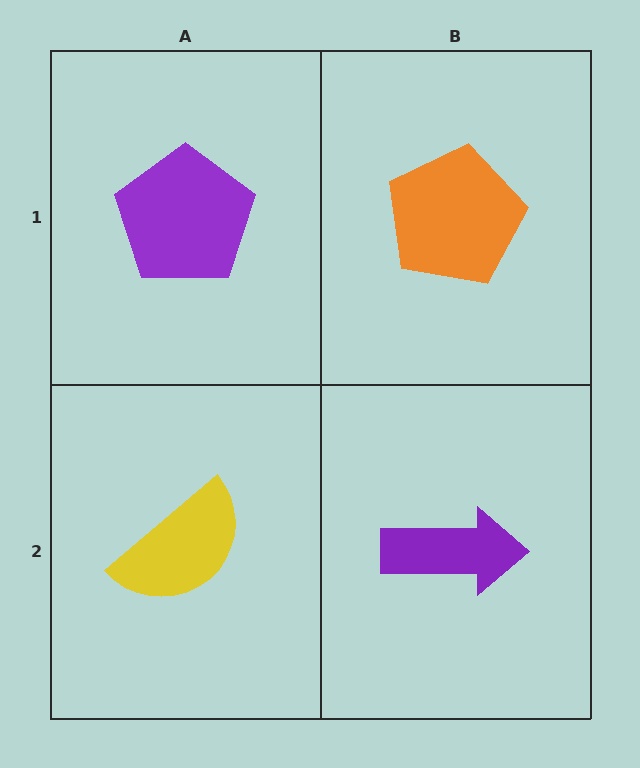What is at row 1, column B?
An orange pentagon.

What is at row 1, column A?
A purple pentagon.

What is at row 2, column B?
A purple arrow.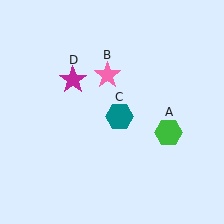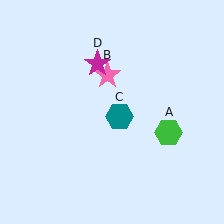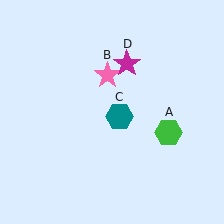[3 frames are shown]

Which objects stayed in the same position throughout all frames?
Green hexagon (object A) and pink star (object B) and teal hexagon (object C) remained stationary.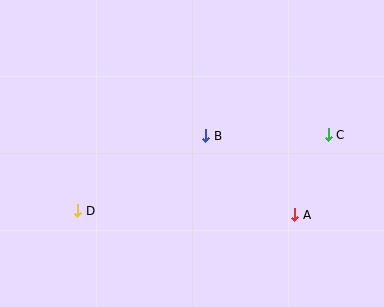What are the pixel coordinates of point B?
Point B is at (206, 136).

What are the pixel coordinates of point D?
Point D is at (78, 211).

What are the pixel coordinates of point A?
Point A is at (295, 215).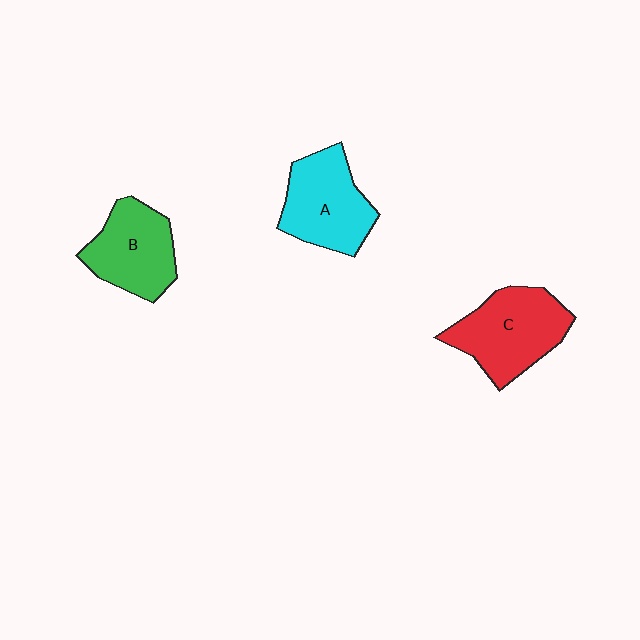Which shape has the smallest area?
Shape B (green).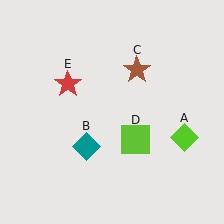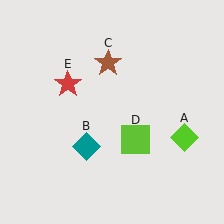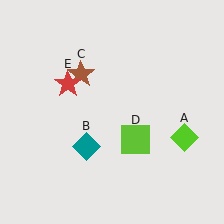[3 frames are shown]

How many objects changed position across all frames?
1 object changed position: brown star (object C).